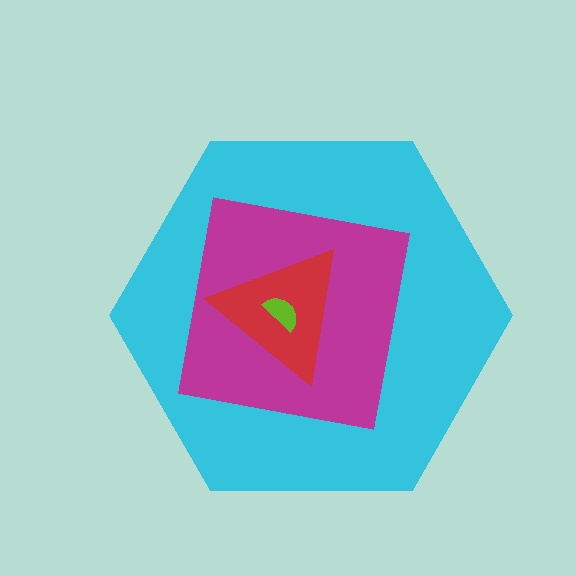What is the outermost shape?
The cyan hexagon.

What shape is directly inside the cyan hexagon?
The magenta square.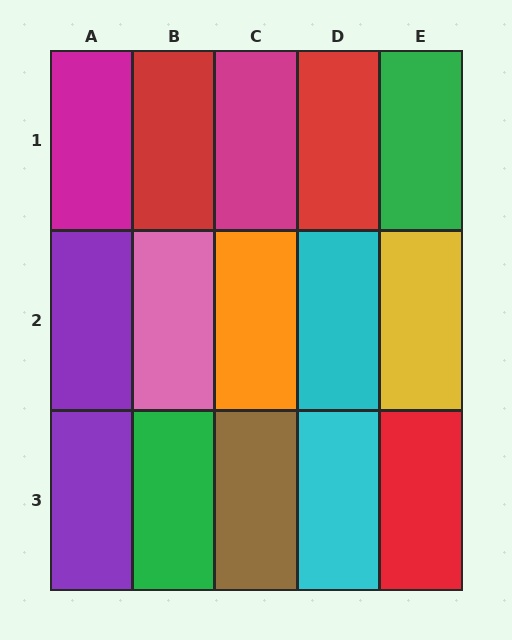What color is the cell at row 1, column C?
Magenta.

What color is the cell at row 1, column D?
Red.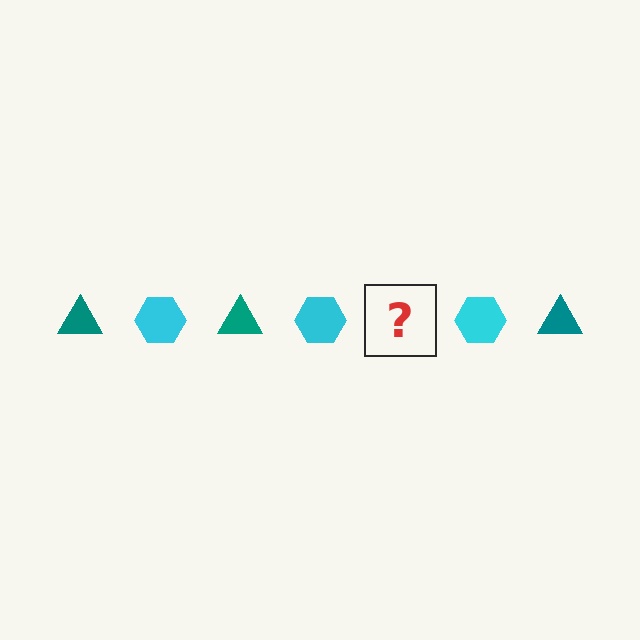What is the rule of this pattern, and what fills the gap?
The rule is that the pattern alternates between teal triangle and cyan hexagon. The gap should be filled with a teal triangle.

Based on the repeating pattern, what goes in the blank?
The blank should be a teal triangle.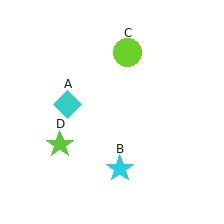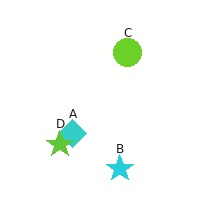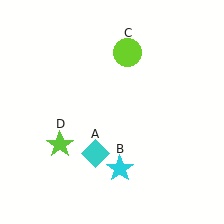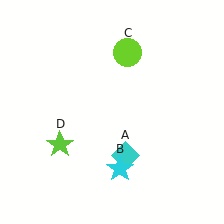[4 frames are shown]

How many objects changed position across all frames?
1 object changed position: cyan diamond (object A).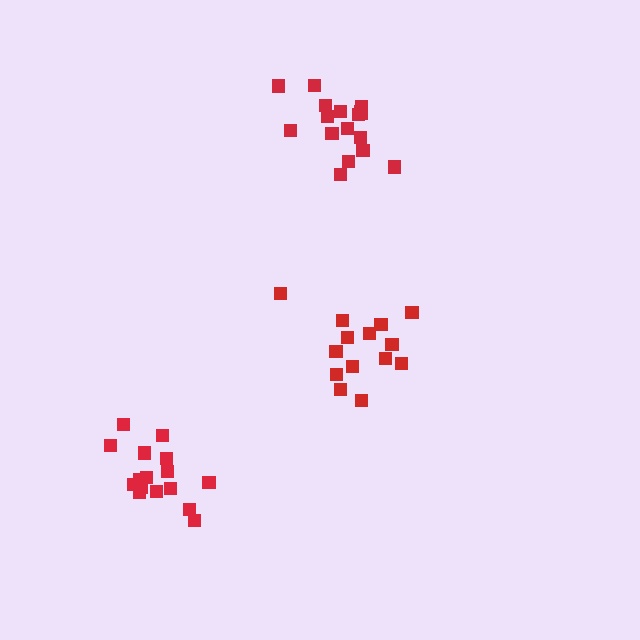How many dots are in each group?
Group 1: 17 dots, Group 2: 16 dots, Group 3: 14 dots (47 total).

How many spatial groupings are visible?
There are 3 spatial groupings.